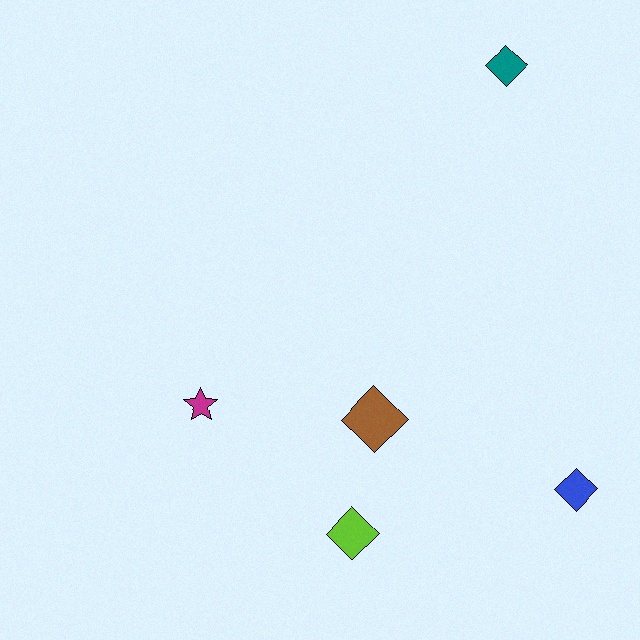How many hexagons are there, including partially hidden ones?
There are no hexagons.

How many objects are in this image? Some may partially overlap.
There are 5 objects.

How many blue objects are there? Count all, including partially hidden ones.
There is 1 blue object.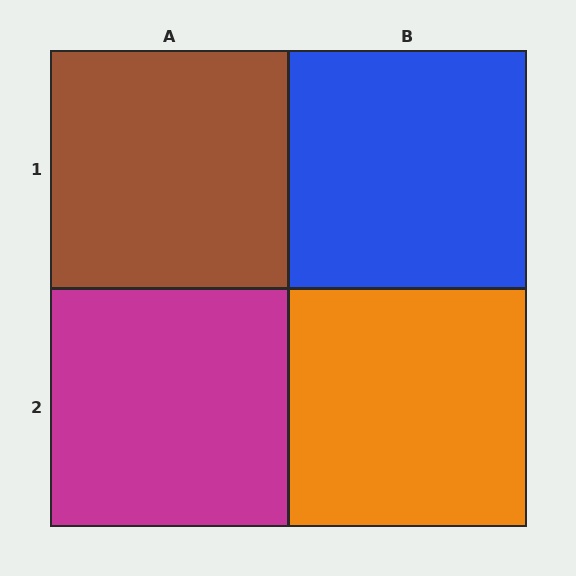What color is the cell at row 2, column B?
Orange.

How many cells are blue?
1 cell is blue.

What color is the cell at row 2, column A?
Magenta.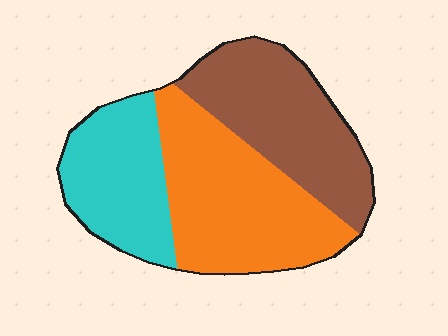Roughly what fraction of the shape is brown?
Brown takes up between a quarter and a half of the shape.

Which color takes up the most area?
Orange, at roughly 40%.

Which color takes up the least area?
Cyan, at roughly 25%.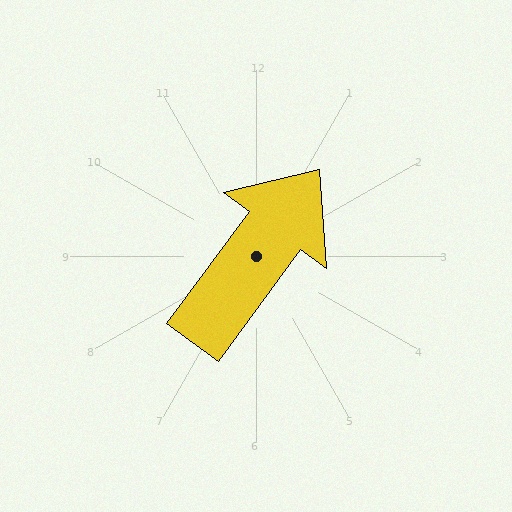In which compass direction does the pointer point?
Northeast.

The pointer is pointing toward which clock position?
Roughly 1 o'clock.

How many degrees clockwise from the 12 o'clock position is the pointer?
Approximately 36 degrees.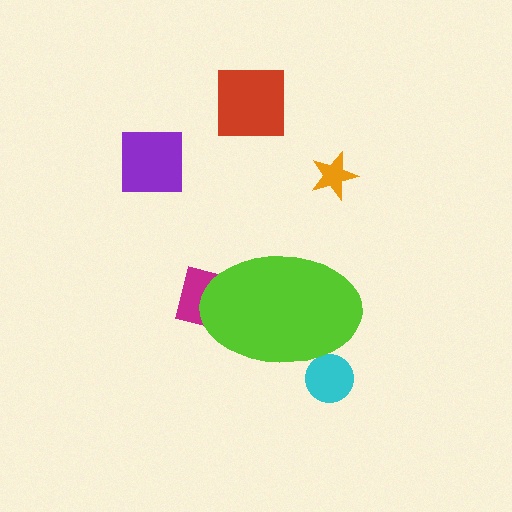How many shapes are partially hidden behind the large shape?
2 shapes are partially hidden.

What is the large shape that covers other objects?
A lime ellipse.